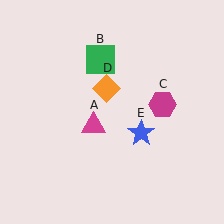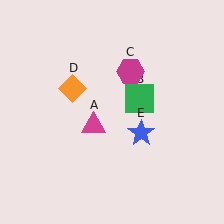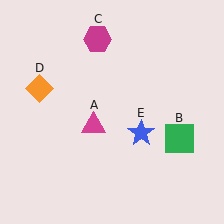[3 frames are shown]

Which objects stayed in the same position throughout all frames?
Magenta triangle (object A) and blue star (object E) remained stationary.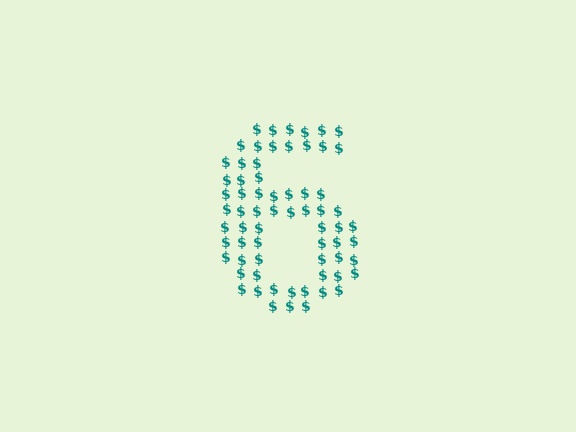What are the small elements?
The small elements are dollar signs.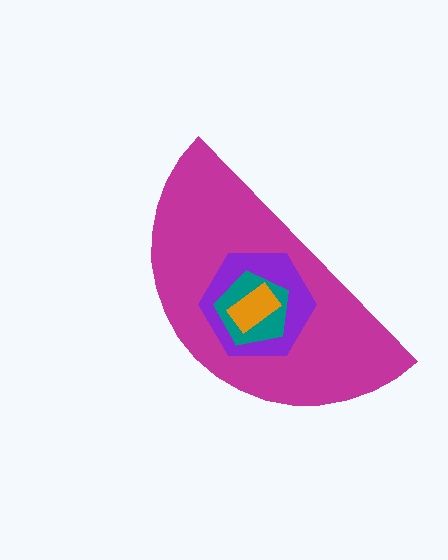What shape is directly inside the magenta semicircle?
The purple hexagon.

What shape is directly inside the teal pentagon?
The orange rectangle.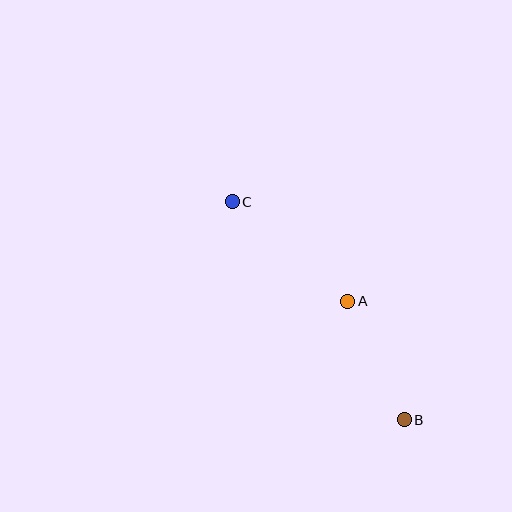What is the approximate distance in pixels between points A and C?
The distance between A and C is approximately 152 pixels.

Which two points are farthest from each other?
Points B and C are farthest from each other.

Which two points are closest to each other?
Points A and B are closest to each other.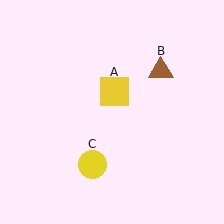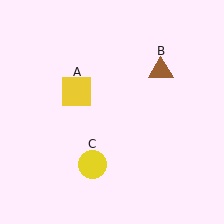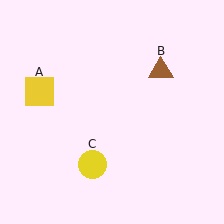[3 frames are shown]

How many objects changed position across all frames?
1 object changed position: yellow square (object A).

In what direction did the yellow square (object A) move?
The yellow square (object A) moved left.